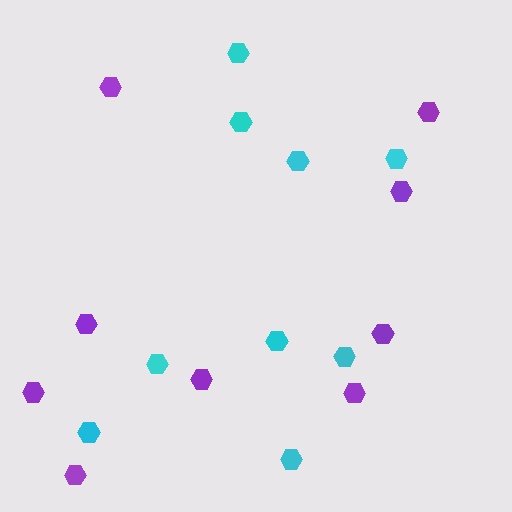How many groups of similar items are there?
There are 2 groups: one group of cyan hexagons (9) and one group of purple hexagons (9).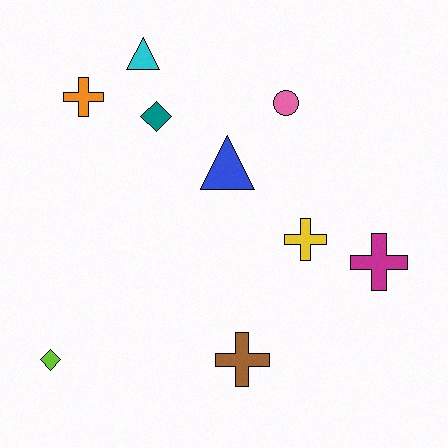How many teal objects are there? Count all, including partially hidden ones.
There is 1 teal object.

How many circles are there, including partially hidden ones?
There is 1 circle.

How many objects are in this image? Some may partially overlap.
There are 9 objects.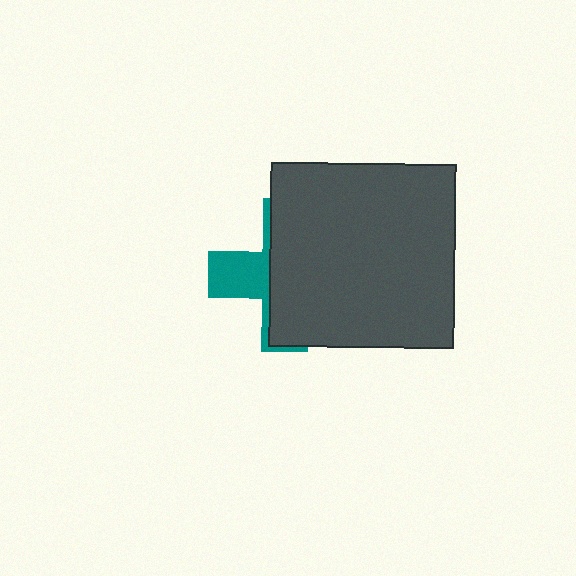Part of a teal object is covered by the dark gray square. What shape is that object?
It is a cross.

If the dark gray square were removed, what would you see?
You would see the complete teal cross.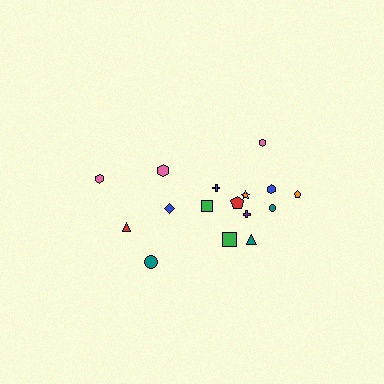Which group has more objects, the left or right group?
The right group.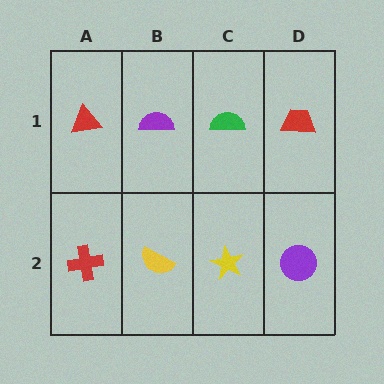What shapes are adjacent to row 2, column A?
A red triangle (row 1, column A), a yellow semicircle (row 2, column B).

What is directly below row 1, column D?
A purple circle.